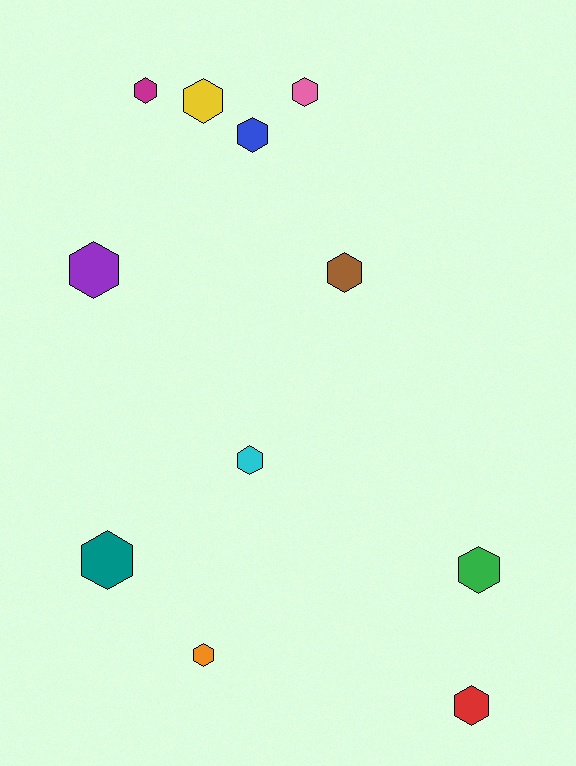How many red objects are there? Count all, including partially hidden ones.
There is 1 red object.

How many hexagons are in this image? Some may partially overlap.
There are 11 hexagons.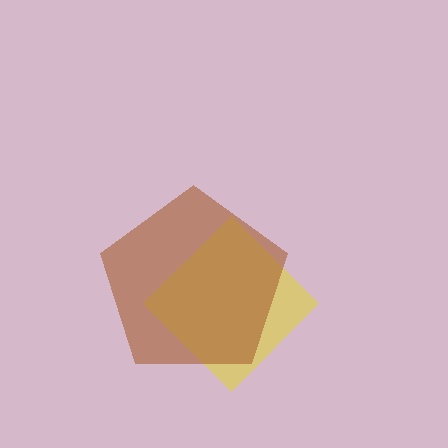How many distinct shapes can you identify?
There are 2 distinct shapes: a yellow diamond, a brown pentagon.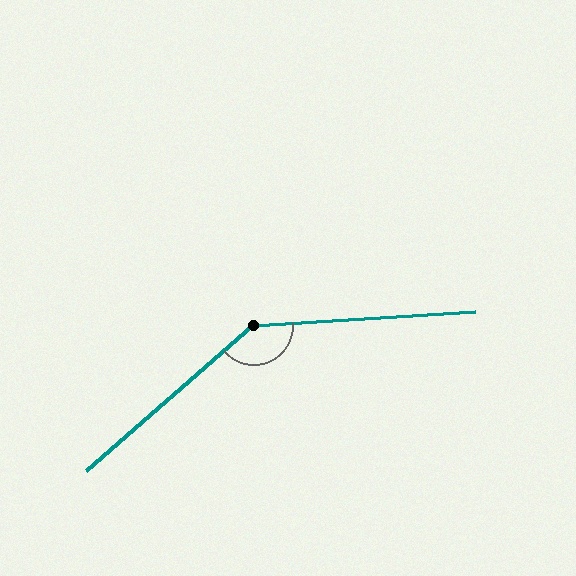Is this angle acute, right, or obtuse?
It is obtuse.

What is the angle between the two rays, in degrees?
Approximately 143 degrees.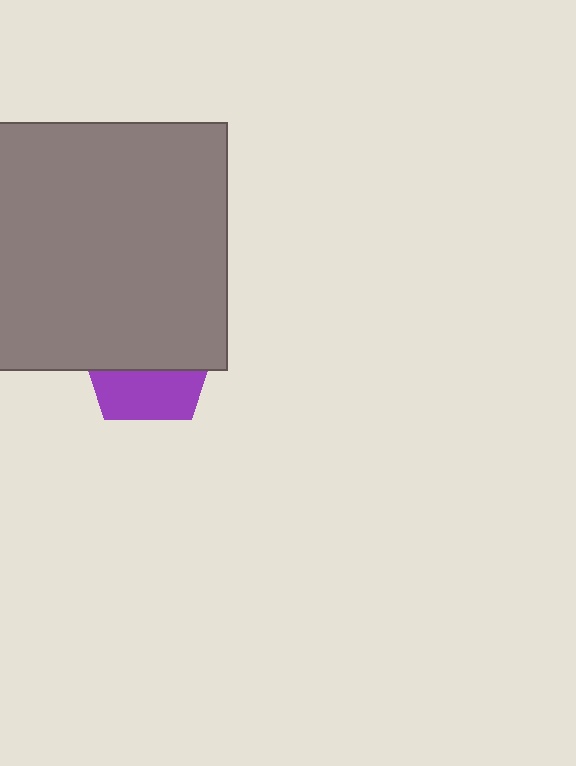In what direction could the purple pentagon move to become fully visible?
The purple pentagon could move down. That would shift it out from behind the gray square entirely.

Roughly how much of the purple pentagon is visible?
A small part of it is visible (roughly 37%).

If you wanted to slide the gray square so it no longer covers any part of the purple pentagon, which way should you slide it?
Slide it up — that is the most direct way to separate the two shapes.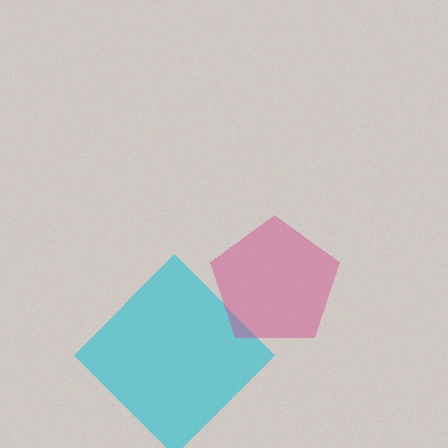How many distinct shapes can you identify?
There are 2 distinct shapes: a cyan diamond, a magenta pentagon.